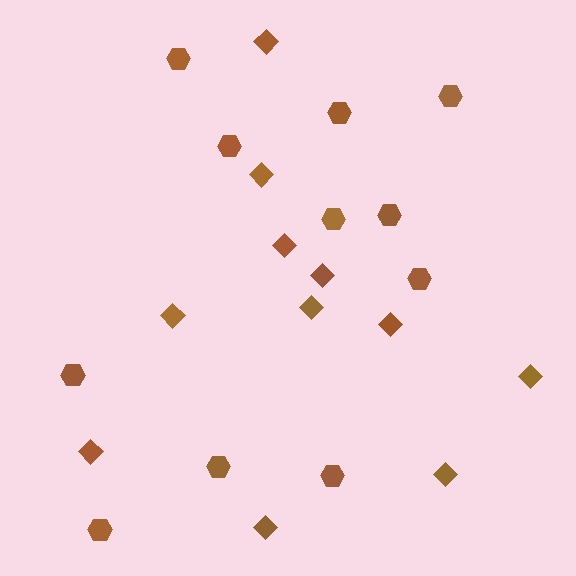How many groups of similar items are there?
There are 2 groups: one group of diamonds (11) and one group of hexagons (11).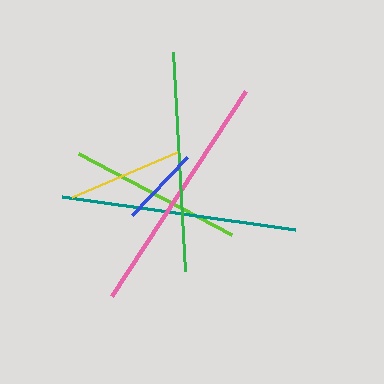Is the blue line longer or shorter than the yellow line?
The yellow line is longer than the blue line.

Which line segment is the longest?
The pink line is the longest at approximately 245 pixels.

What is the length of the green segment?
The green segment is approximately 220 pixels long.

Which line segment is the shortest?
The blue line is the shortest at approximately 80 pixels.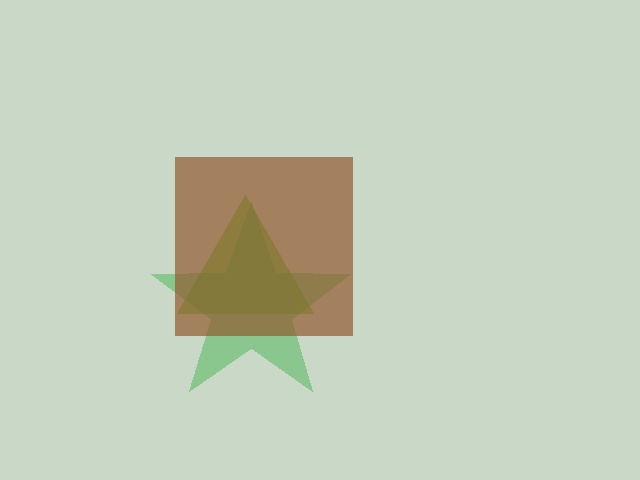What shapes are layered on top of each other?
The layered shapes are: a lime triangle, a green star, a brown square.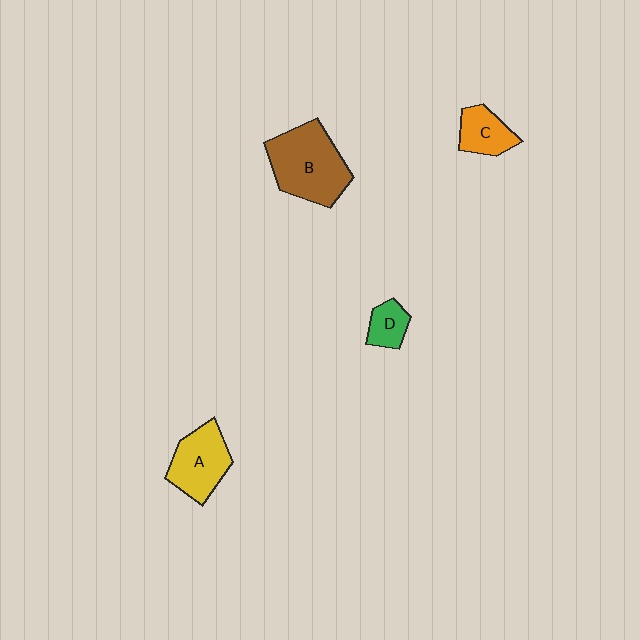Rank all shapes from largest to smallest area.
From largest to smallest: B (brown), A (yellow), C (orange), D (green).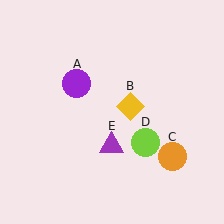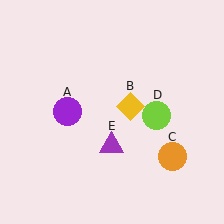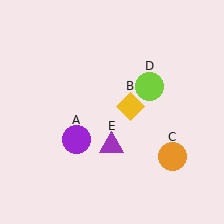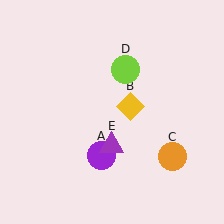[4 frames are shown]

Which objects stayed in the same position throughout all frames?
Yellow diamond (object B) and orange circle (object C) and purple triangle (object E) remained stationary.